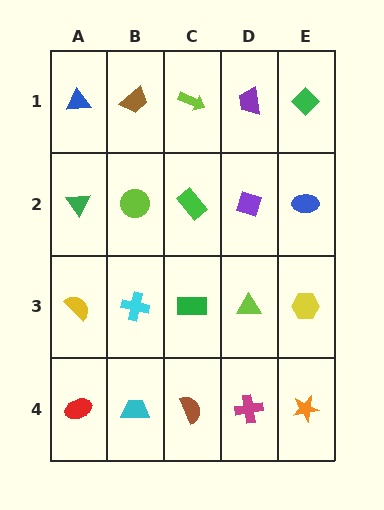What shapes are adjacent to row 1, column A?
A green triangle (row 2, column A), a brown trapezoid (row 1, column B).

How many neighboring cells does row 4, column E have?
2.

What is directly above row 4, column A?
A yellow semicircle.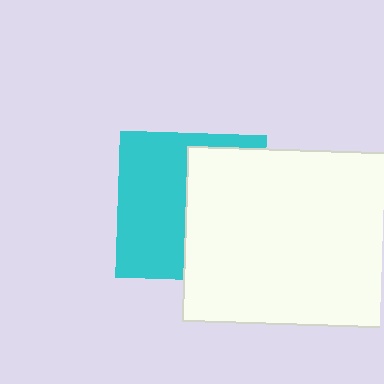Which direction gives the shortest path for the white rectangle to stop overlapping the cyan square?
Moving right gives the shortest separation.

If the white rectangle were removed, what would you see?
You would see the complete cyan square.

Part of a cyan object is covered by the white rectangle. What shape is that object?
It is a square.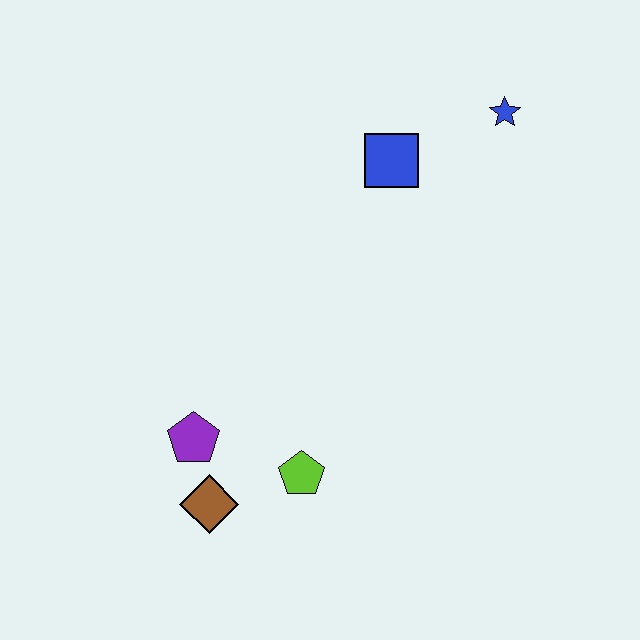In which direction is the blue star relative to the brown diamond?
The blue star is above the brown diamond.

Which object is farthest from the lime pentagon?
The blue star is farthest from the lime pentagon.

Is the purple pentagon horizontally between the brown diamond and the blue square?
No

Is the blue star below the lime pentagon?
No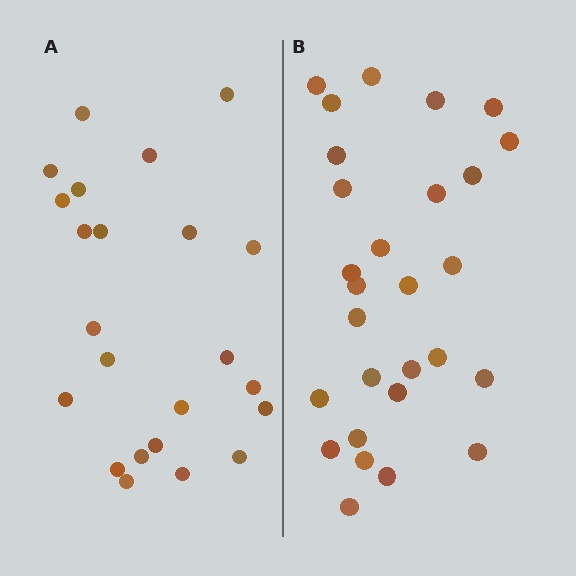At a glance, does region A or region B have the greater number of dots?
Region B (the right region) has more dots.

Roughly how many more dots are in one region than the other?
Region B has about 5 more dots than region A.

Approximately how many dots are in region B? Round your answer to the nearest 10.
About 30 dots. (The exact count is 28, which rounds to 30.)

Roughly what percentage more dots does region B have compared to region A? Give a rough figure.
About 20% more.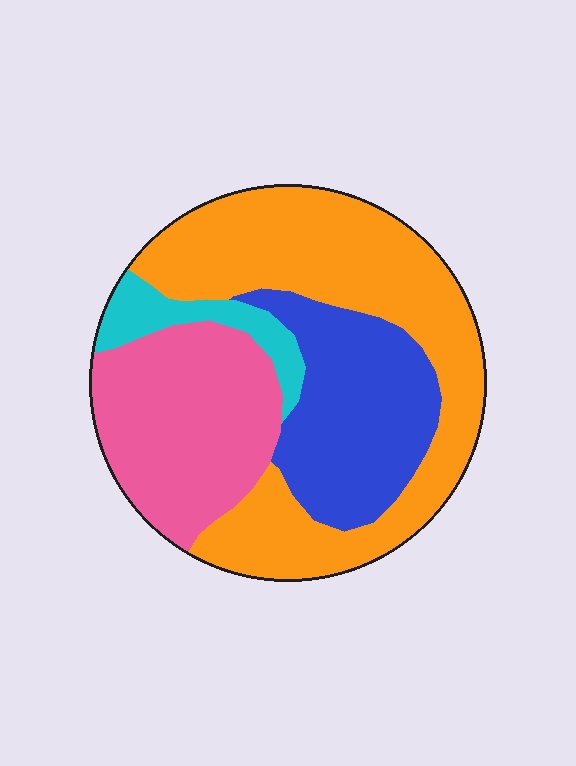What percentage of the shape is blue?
Blue covers 23% of the shape.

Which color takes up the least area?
Cyan, at roughly 5%.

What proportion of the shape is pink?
Pink covers roughly 25% of the shape.